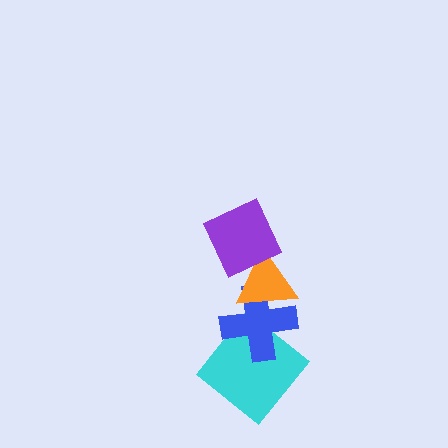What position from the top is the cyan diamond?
The cyan diamond is 4th from the top.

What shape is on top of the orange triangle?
The purple square is on top of the orange triangle.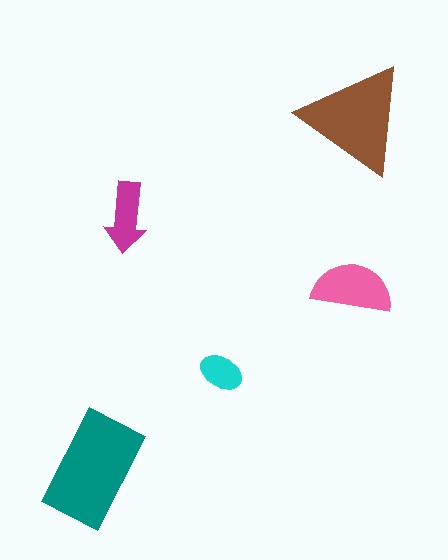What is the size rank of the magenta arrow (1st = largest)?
4th.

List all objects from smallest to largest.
The cyan ellipse, the magenta arrow, the pink semicircle, the brown triangle, the teal rectangle.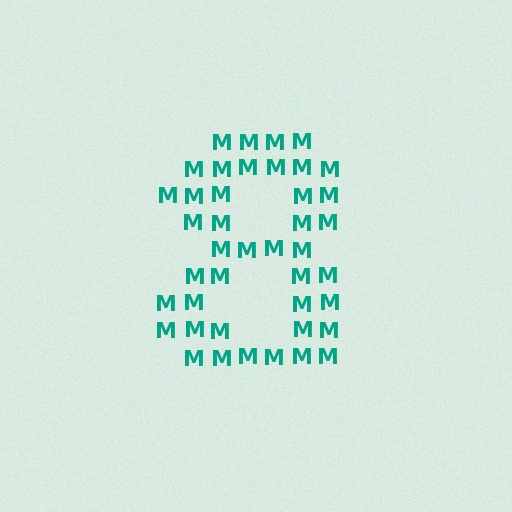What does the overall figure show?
The overall figure shows the digit 8.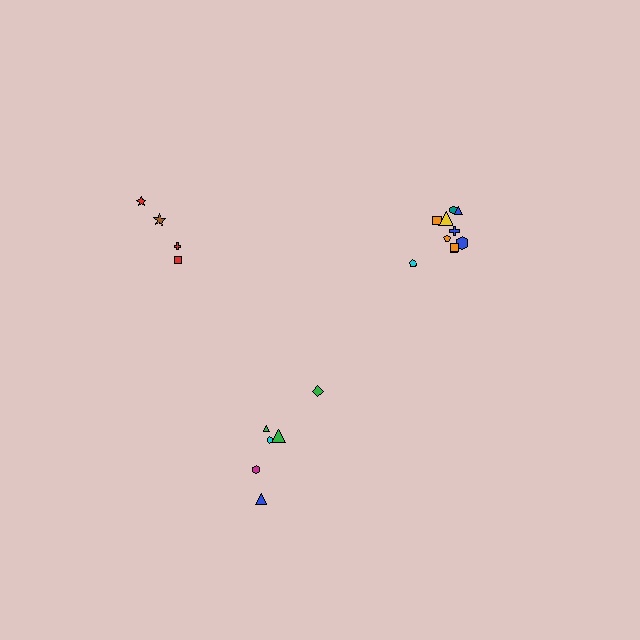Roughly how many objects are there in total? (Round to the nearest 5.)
Roughly 20 objects in total.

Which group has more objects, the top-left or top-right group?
The top-right group.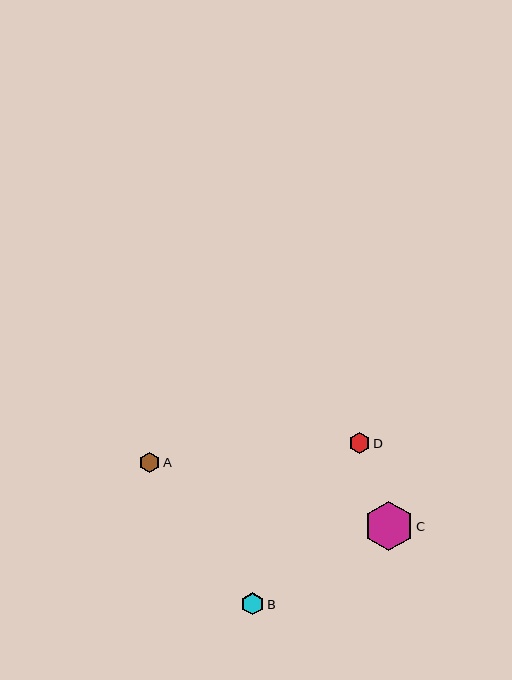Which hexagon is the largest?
Hexagon C is the largest with a size of approximately 49 pixels.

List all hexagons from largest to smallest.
From largest to smallest: C, B, D, A.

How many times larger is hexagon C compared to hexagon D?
Hexagon C is approximately 2.3 times the size of hexagon D.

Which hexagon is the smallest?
Hexagon A is the smallest with a size of approximately 20 pixels.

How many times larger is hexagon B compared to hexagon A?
Hexagon B is approximately 1.1 times the size of hexagon A.